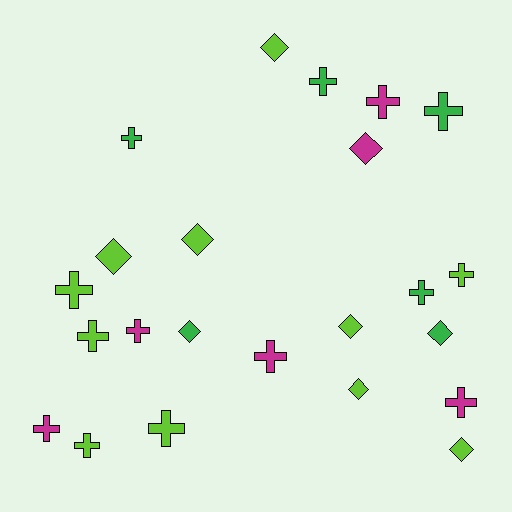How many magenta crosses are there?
There are 5 magenta crosses.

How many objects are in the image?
There are 23 objects.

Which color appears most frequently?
Lime, with 11 objects.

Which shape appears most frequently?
Cross, with 14 objects.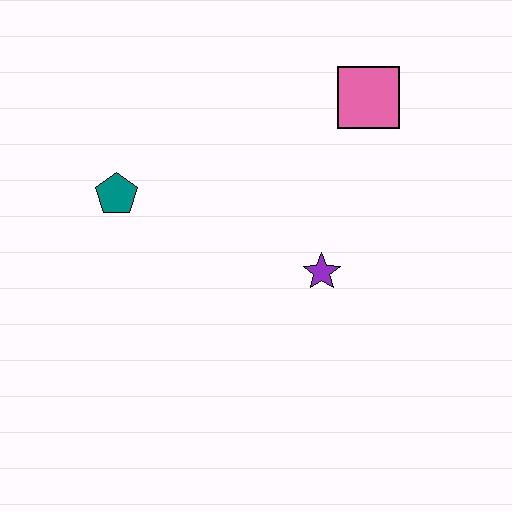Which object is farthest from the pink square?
The teal pentagon is farthest from the pink square.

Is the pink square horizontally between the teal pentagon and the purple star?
No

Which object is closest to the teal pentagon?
The purple star is closest to the teal pentagon.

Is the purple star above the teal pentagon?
No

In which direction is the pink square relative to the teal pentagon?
The pink square is to the right of the teal pentagon.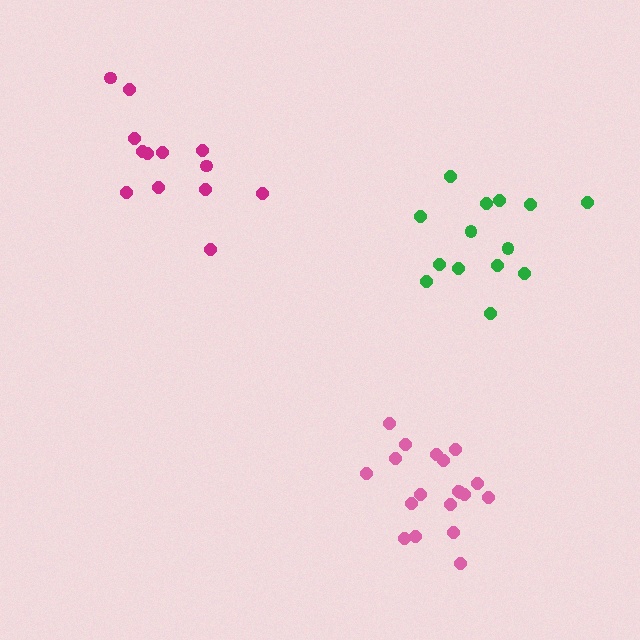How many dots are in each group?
Group 1: 13 dots, Group 2: 14 dots, Group 3: 19 dots (46 total).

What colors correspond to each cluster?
The clusters are colored: magenta, green, pink.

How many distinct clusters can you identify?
There are 3 distinct clusters.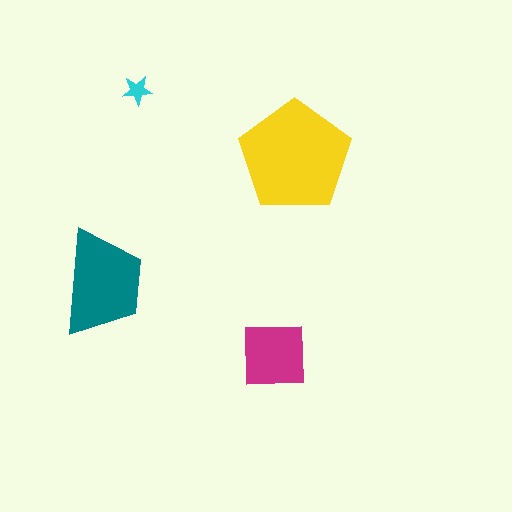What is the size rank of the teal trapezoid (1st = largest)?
2nd.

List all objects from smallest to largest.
The cyan star, the magenta square, the teal trapezoid, the yellow pentagon.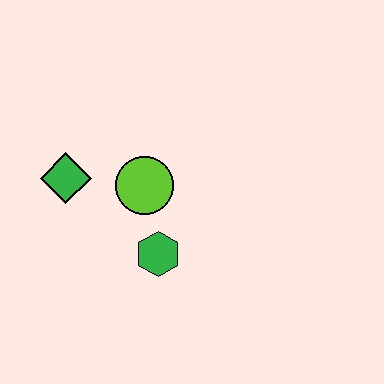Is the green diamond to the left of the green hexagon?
Yes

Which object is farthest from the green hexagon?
The green diamond is farthest from the green hexagon.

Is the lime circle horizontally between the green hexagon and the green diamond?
Yes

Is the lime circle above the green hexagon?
Yes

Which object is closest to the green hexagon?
The lime circle is closest to the green hexagon.